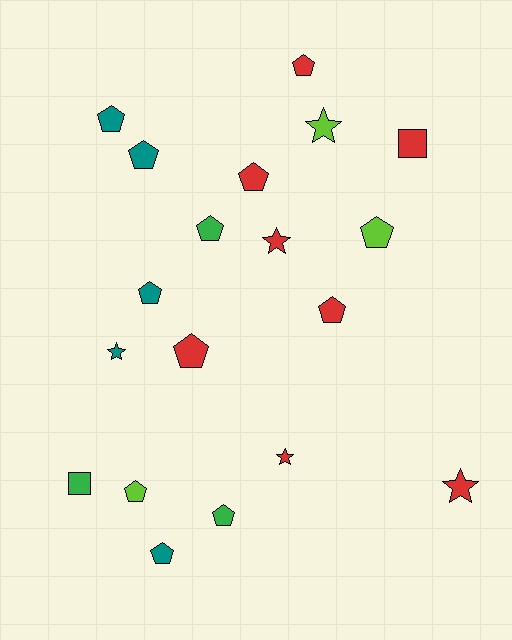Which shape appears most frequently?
Pentagon, with 12 objects.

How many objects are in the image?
There are 19 objects.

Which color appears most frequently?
Red, with 8 objects.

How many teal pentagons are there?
There are 4 teal pentagons.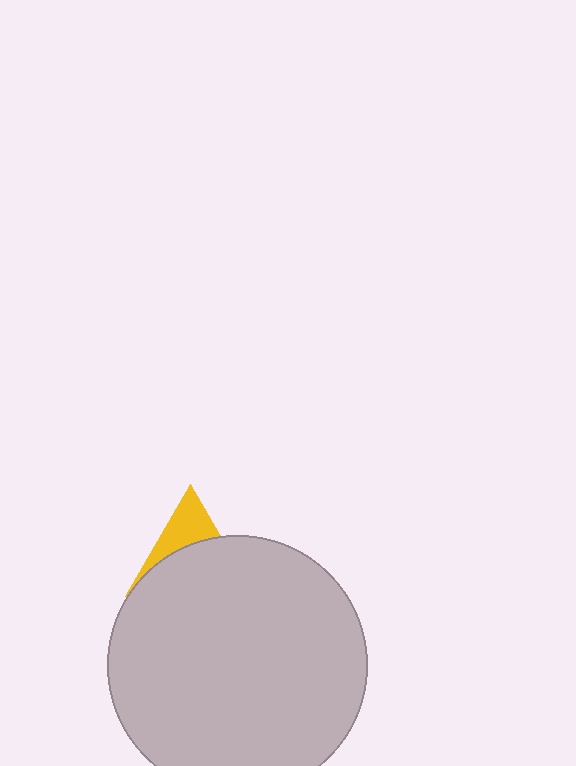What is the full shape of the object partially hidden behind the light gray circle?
The partially hidden object is a yellow triangle.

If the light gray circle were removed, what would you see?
You would see the complete yellow triangle.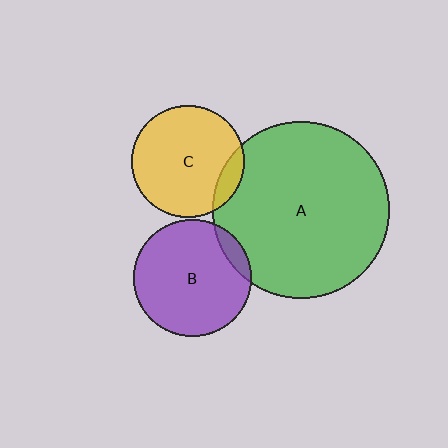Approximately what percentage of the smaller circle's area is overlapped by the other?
Approximately 10%.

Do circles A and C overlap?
Yes.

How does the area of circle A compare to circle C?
Approximately 2.5 times.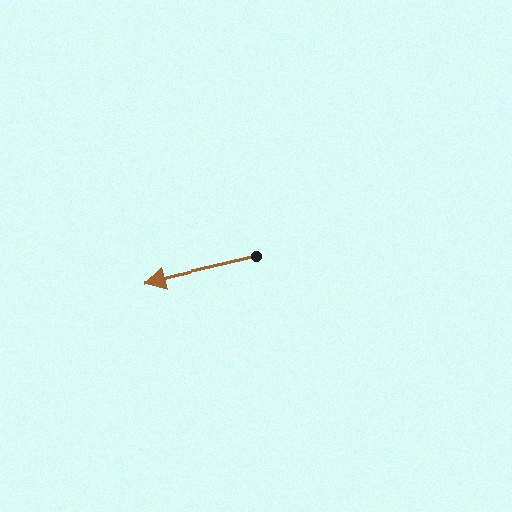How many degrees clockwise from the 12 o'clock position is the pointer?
Approximately 257 degrees.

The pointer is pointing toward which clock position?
Roughly 9 o'clock.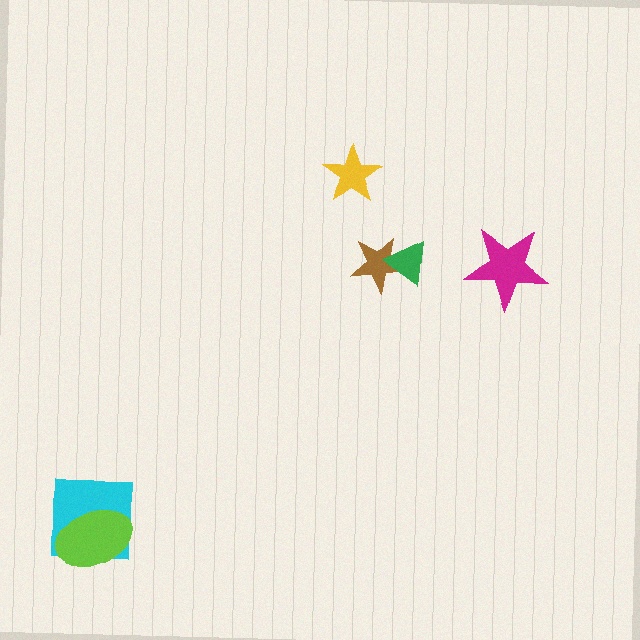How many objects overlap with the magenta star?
0 objects overlap with the magenta star.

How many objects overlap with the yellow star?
0 objects overlap with the yellow star.